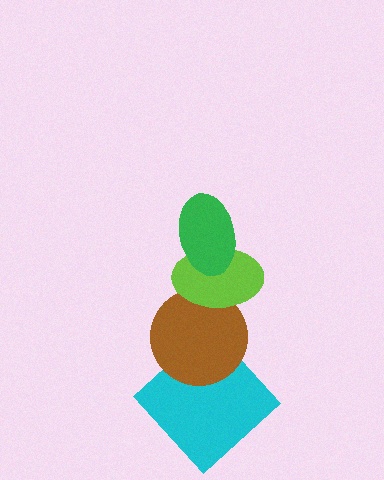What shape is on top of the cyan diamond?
The brown circle is on top of the cyan diamond.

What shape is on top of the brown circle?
The lime ellipse is on top of the brown circle.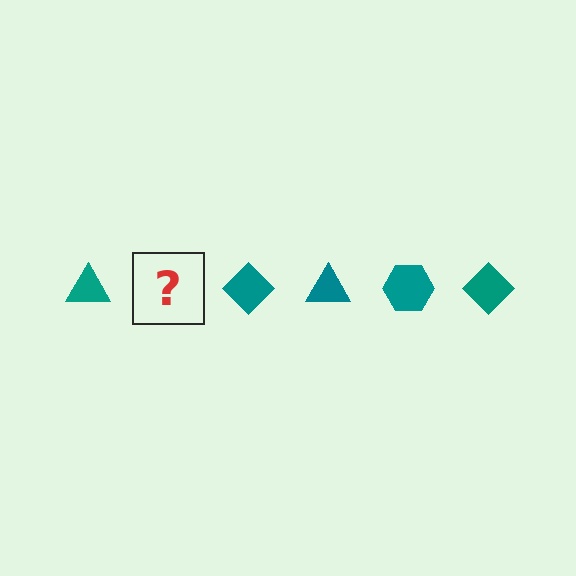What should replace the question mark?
The question mark should be replaced with a teal hexagon.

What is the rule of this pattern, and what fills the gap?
The rule is that the pattern cycles through triangle, hexagon, diamond shapes in teal. The gap should be filled with a teal hexagon.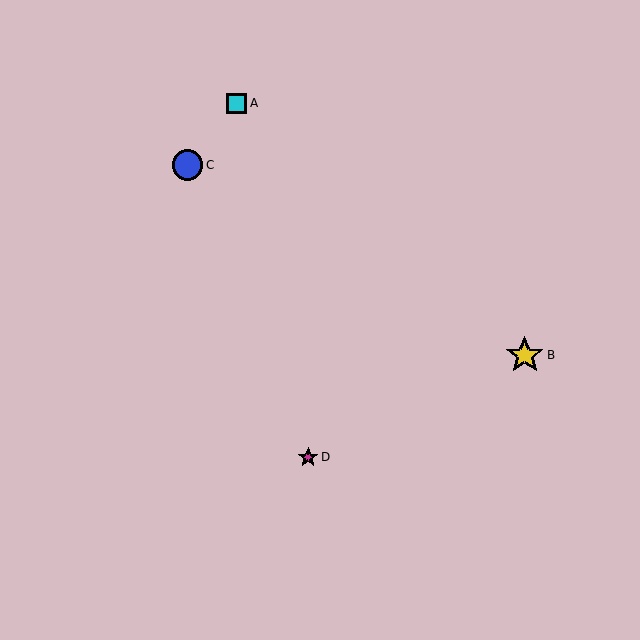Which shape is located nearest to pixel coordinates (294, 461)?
The magenta star (labeled D) at (308, 457) is nearest to that location.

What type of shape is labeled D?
Shape D is a magenta star.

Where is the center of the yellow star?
The center of the yellow star is at (525, 355).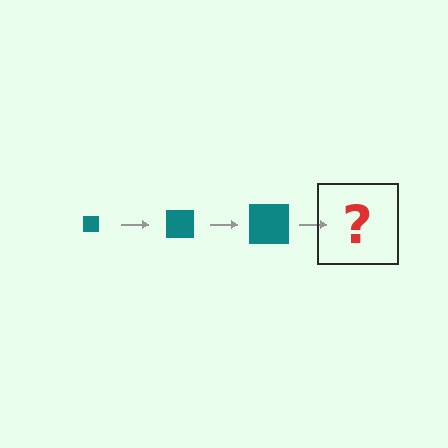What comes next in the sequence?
The next element should be a teal square, larger than the previous one.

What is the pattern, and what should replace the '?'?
The pattern is that the square gets progressively larger each step. The '?' should be a teal square, larger than the previous one.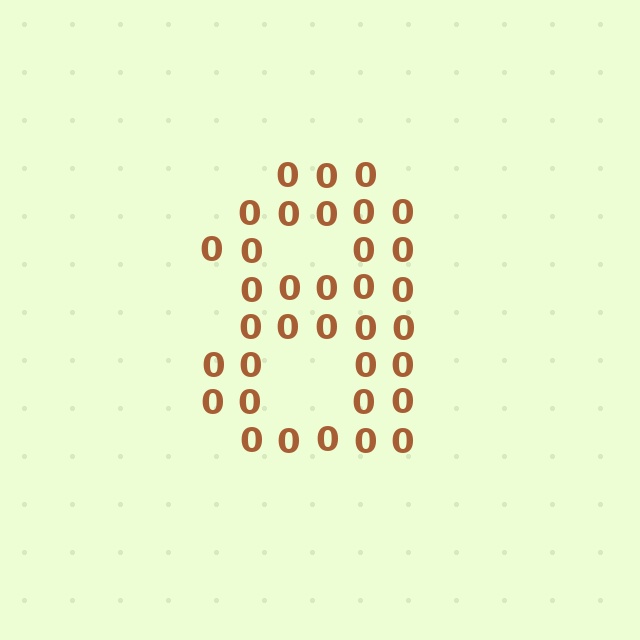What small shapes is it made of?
It is made of small digit 0's.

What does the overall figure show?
The overall figure shows the digit 8.